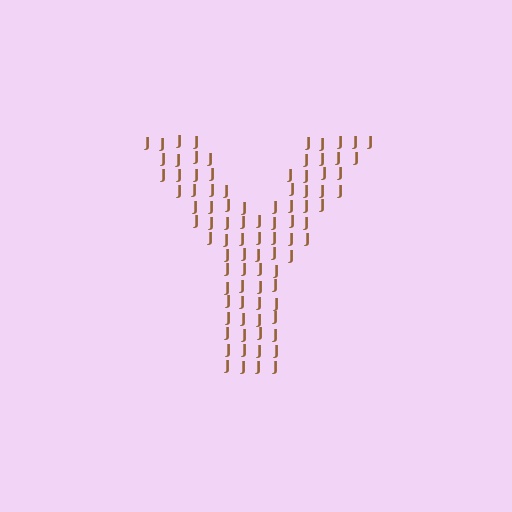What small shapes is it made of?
It is made of small letter J's.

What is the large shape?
The large shape is the letter Y.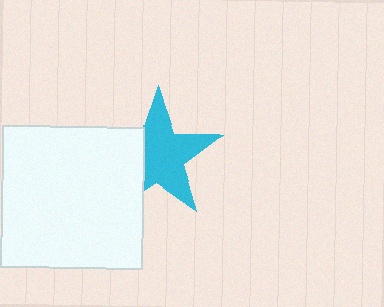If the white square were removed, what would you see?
You would see the complete cyan star.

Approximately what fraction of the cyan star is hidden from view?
Roughly 32% of the cyan star is hidden behind the white square.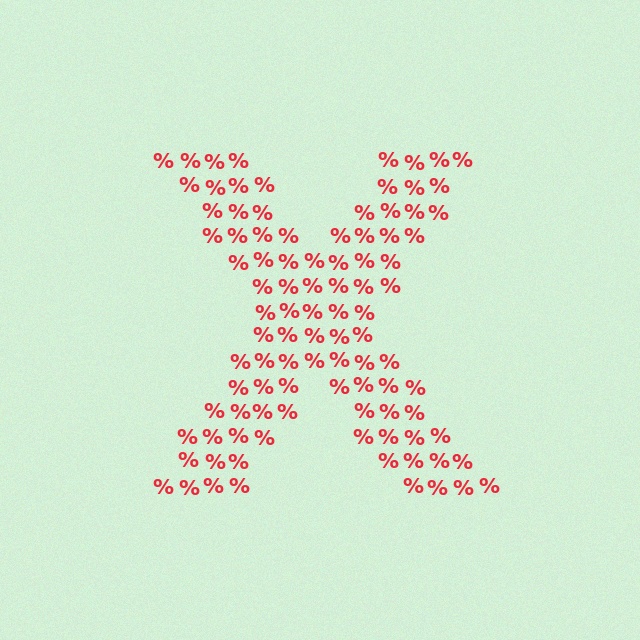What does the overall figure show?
The overall figure shows the letter X.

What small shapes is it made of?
It is made of small percent signs.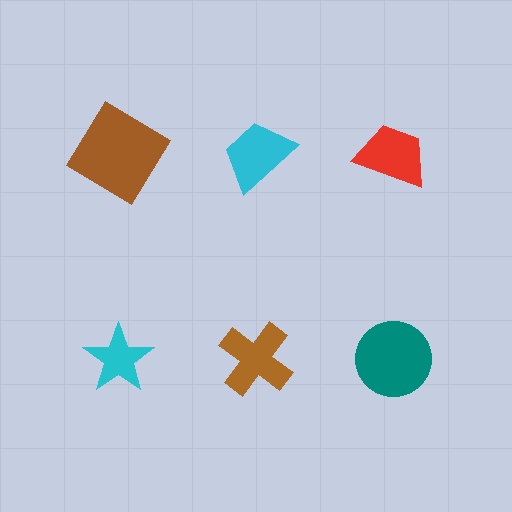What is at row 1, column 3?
A red trapezoid.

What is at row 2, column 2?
A brown cross.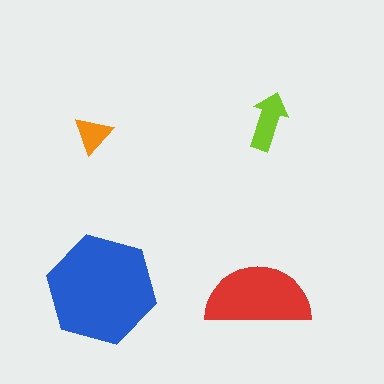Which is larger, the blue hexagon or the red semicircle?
The blue hexagon.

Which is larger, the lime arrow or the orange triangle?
The lime arrow.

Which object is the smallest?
The orange triangle.